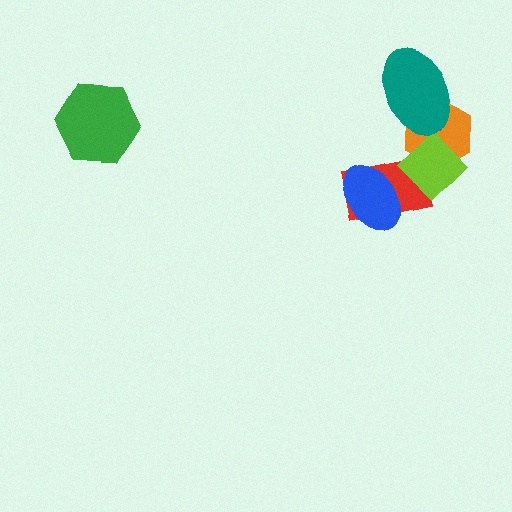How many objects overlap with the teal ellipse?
1 object overlaps with the teal ellipse.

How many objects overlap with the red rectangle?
2 objects overlap with the red rectangle.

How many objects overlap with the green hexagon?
0 objects overlap with the green hexagon.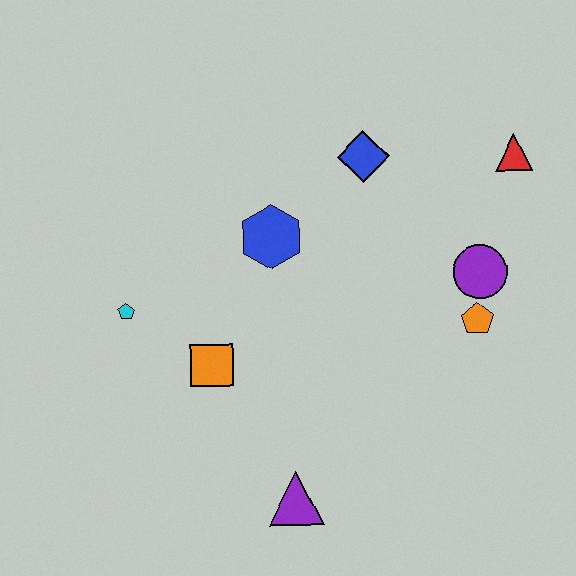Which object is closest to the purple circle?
The orange pentagon is closest to the purple circle.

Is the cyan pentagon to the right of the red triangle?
No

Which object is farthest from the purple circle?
The cyan pentagon is farthest from the purple circle.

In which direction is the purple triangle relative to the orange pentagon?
The purple triangle is to the left of the orange pentagon.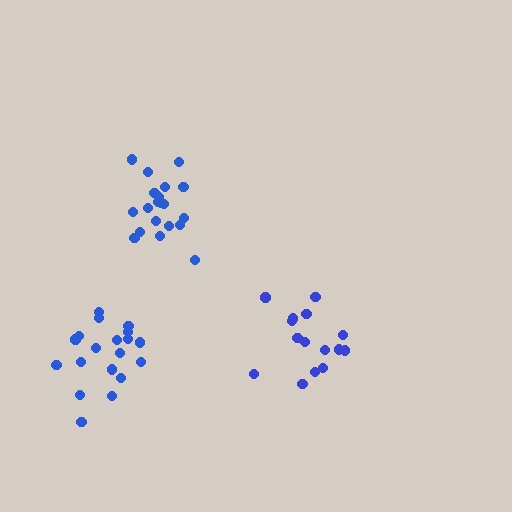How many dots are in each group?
Group 1: 19 dots, Group 2: 15 dots, Group 3: 20 dots (54 total).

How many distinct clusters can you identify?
There are 3 distinct clusters.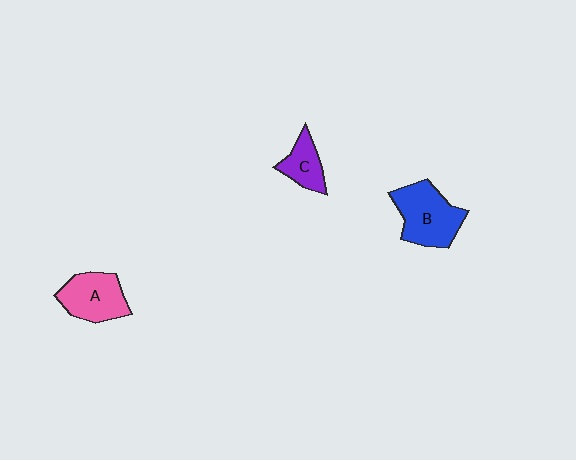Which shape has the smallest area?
Shape C (purple).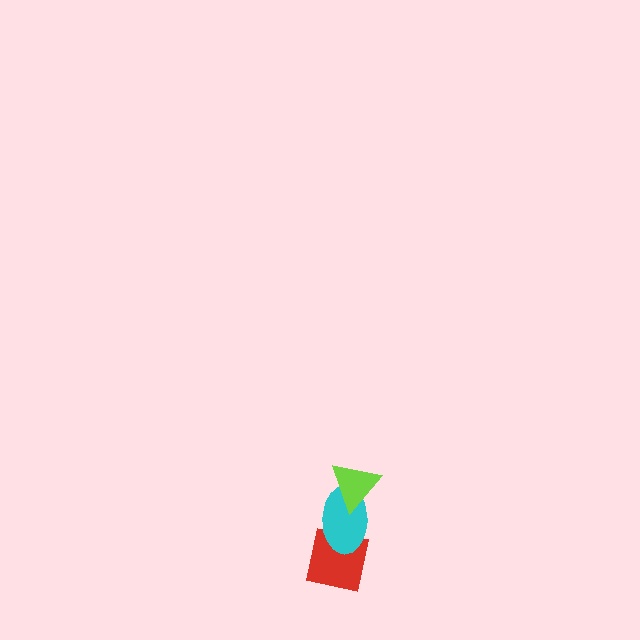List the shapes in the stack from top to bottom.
From top to bottom: the lime triangle, the cyan ellipse, the red square.